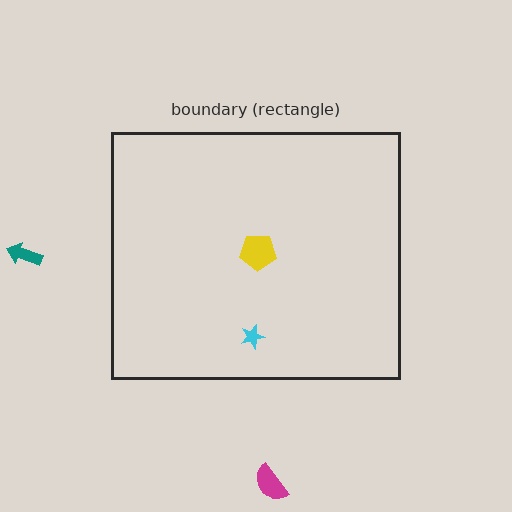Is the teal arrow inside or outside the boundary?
Outside.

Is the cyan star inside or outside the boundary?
Inside.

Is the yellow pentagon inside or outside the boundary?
Inside.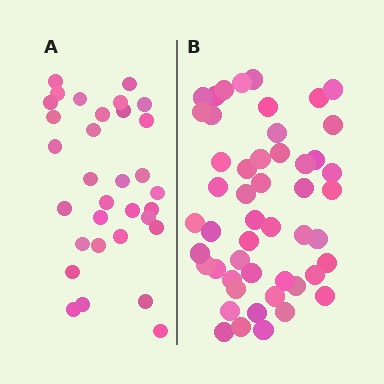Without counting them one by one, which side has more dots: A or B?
Region B (the right region) has more dots.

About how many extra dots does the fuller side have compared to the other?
Region B has approximately 20 more dots than region A.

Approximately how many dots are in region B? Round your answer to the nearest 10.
About 50 dots.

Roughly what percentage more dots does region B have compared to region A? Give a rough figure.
About 55% more.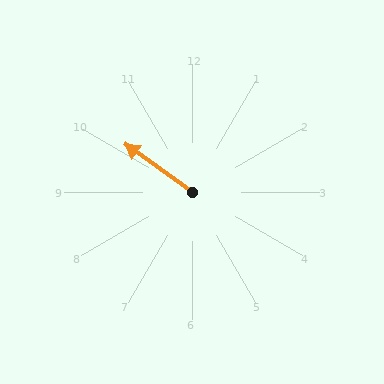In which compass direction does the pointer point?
Northwest.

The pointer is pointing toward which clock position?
Roughly 10 o'clock.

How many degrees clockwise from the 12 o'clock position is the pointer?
Approximately 306 degrees.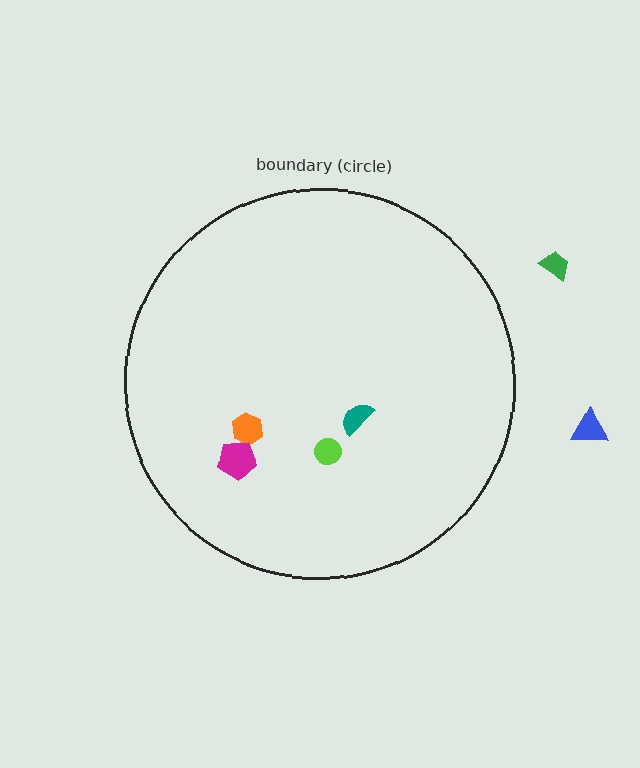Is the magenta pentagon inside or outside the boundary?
Inside.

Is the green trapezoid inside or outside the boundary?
Outside.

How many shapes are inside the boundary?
4 inside, 2 outside.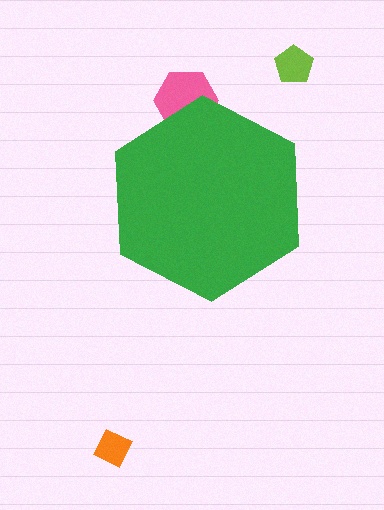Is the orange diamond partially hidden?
No, the orange diamond is fully visible.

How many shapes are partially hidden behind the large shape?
1 shape is partially hidden.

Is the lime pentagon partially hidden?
No, the lime pentagon is fully visible.